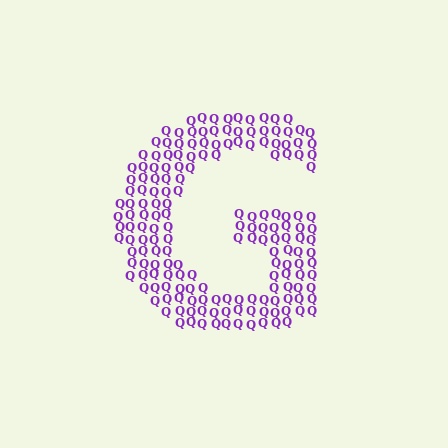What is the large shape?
The large shape is the letter G.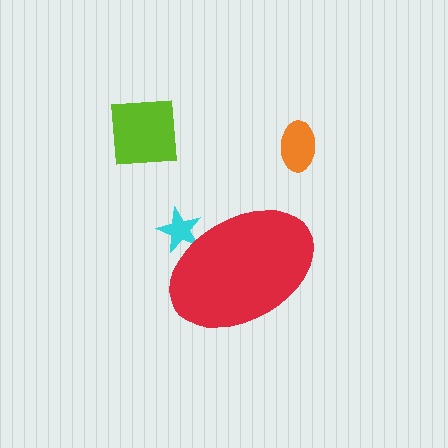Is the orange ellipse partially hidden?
No, the orange ellipse is fully visible.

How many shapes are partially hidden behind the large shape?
1 shape is partially hidden.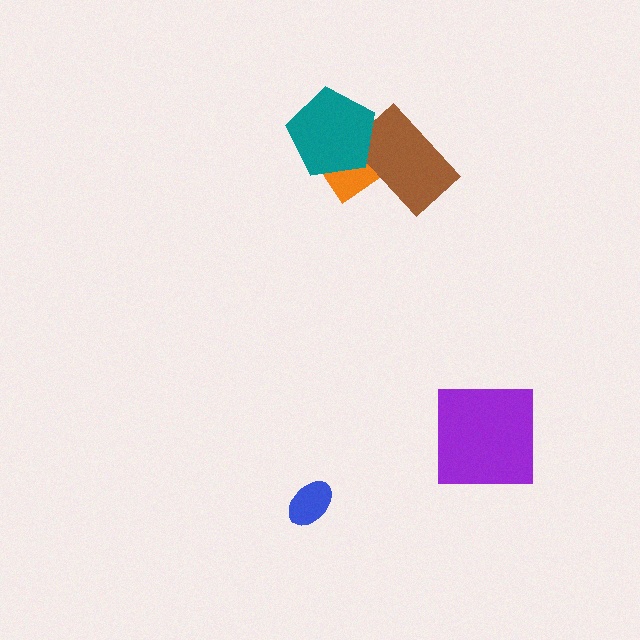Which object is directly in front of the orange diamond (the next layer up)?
The brown rectangle is directly in front of the orange diamond.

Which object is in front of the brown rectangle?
The teal pentagon is in front of the brown rectangle.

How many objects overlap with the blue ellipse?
0 objects overlap with the blue ellipse.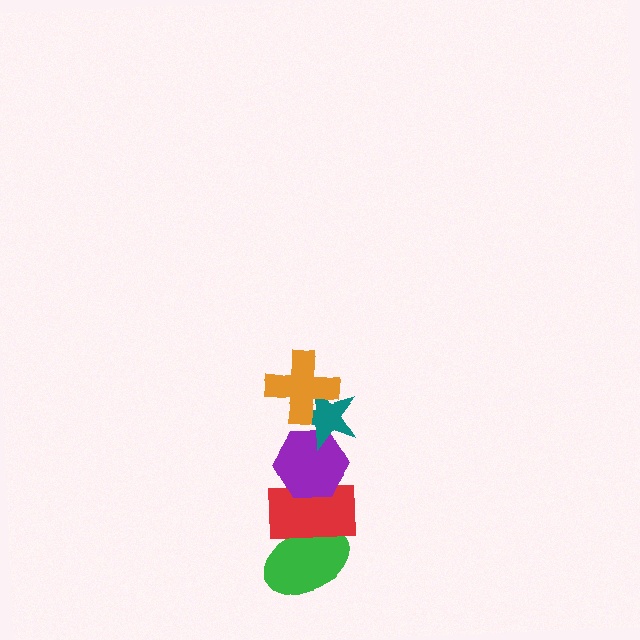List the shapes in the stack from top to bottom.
From top to bottom: the orange cross, the teal star, the purple hexagon, the red rectangle, the green ellipse.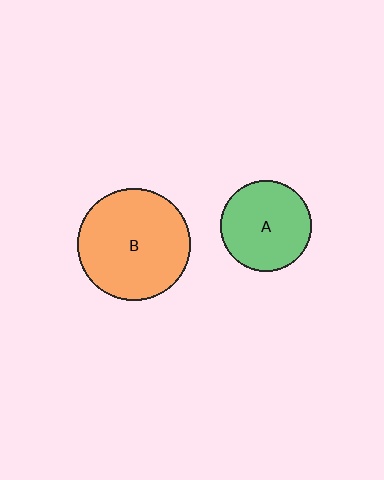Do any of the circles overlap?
No, none of the circles overlap.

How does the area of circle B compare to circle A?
Approximately 1.5 times.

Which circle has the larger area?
Circle B (orange).